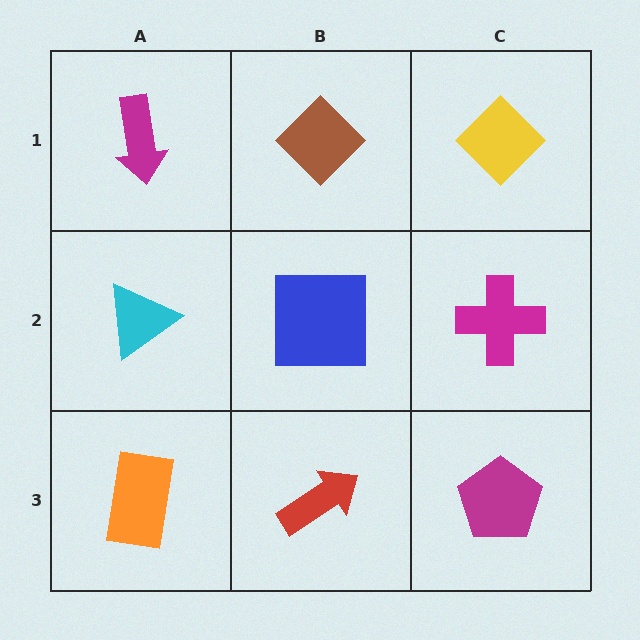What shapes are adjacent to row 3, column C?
A magenta cross (row 2, column C), a red arrow (row 3, column B).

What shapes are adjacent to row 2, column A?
A magenta arrow (row 1, column A), an orange rectangle (row 3, column A), a blue square (row 2, column B).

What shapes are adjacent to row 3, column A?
A cyan triangle (row 2, column A), a red arrow (row 3, column B).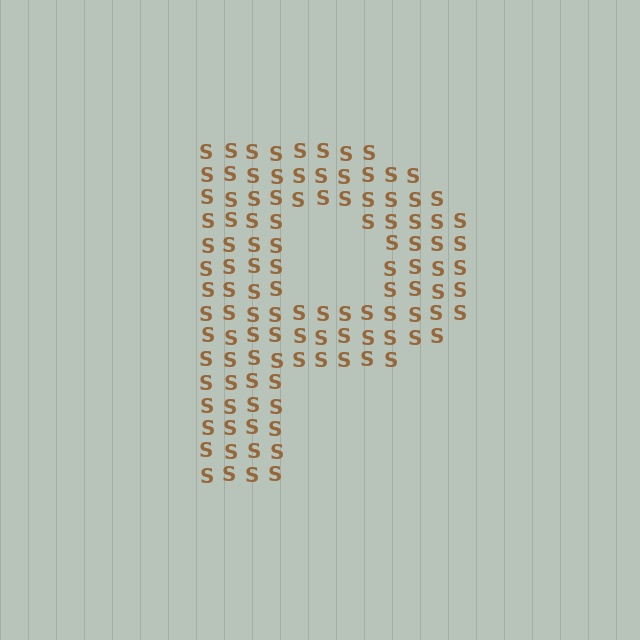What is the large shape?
The large shape is the letter P.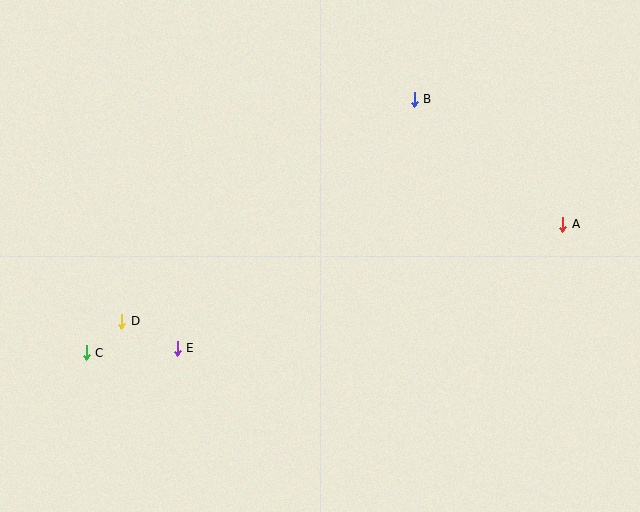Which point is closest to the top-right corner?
Point A is closest to the top-right corner.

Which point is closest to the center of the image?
Point E at (177, 348) is closest to the center.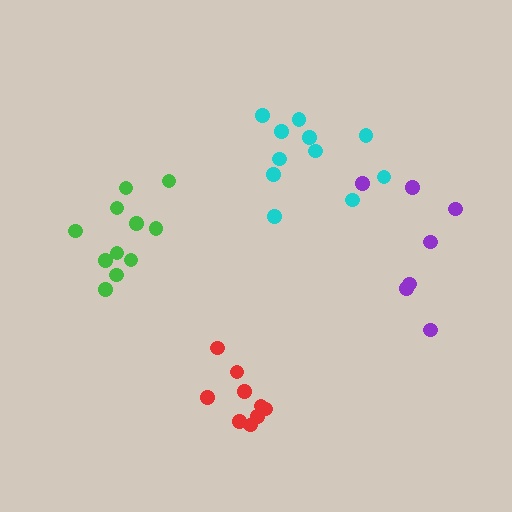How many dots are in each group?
Group 1: 7 dots, Group 2: 11 dots, Group 3: 9 dots, Group 4: 11 dots (38 total).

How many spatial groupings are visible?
There are 4 spatial groupings.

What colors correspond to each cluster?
The clusters are colored: purple, cyan, red, green.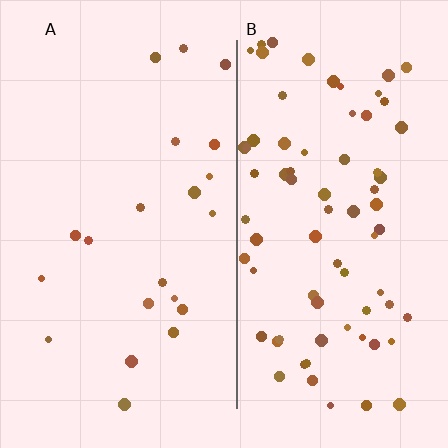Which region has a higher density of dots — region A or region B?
B (the right).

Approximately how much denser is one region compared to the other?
Approximately 3.6× — region B over region A.